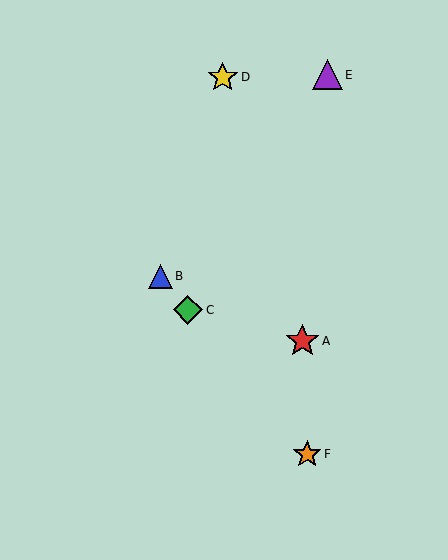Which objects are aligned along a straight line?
Objects B, C, F are aligned along a straight line.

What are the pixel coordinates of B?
Object B is at (160, 276).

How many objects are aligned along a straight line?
3 objects (B, C, F) are aligned along a straight line.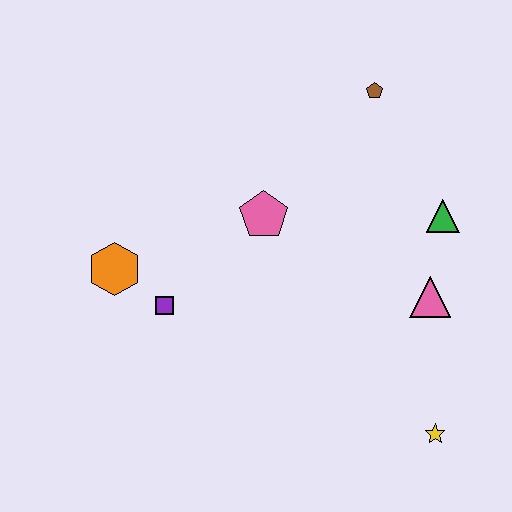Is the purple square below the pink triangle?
Yes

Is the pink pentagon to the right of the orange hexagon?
Yes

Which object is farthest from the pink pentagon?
The yellow star is farthest from the pink pentagon.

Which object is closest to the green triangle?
The pink triangle is closest to the green triangle.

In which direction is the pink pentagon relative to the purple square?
The pink pentagon is to the right of the purple square.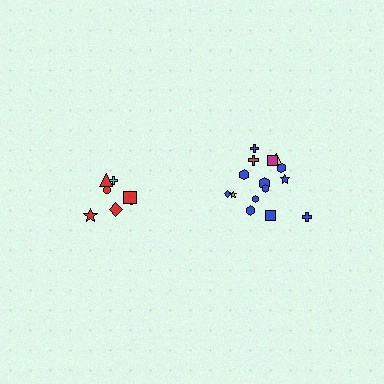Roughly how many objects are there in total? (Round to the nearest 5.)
Roughly 20 objects in total.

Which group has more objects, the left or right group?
The right group.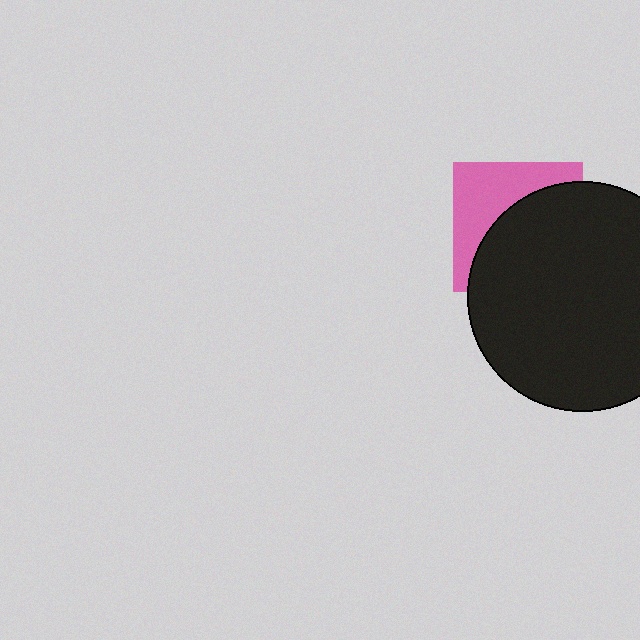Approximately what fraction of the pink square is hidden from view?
Roughly 59% of the pink square is hidden behind the black circle.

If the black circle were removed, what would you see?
You would see the complete pink square.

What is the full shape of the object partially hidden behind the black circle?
The partially hidden object is a pink square.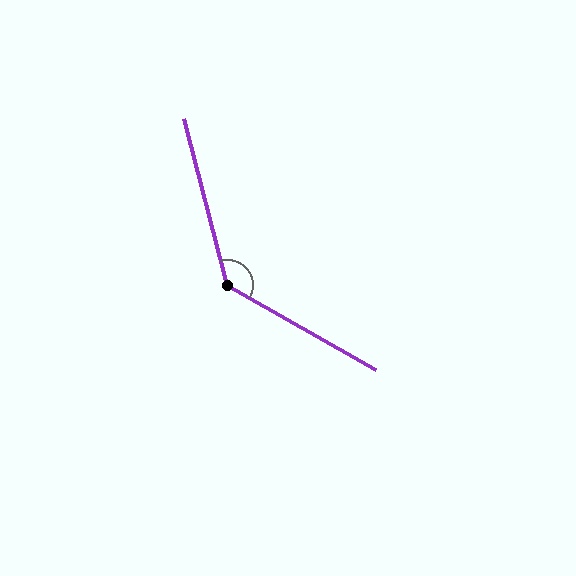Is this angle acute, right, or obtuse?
It is obtuse.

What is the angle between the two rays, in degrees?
Approximately 134 degrees.